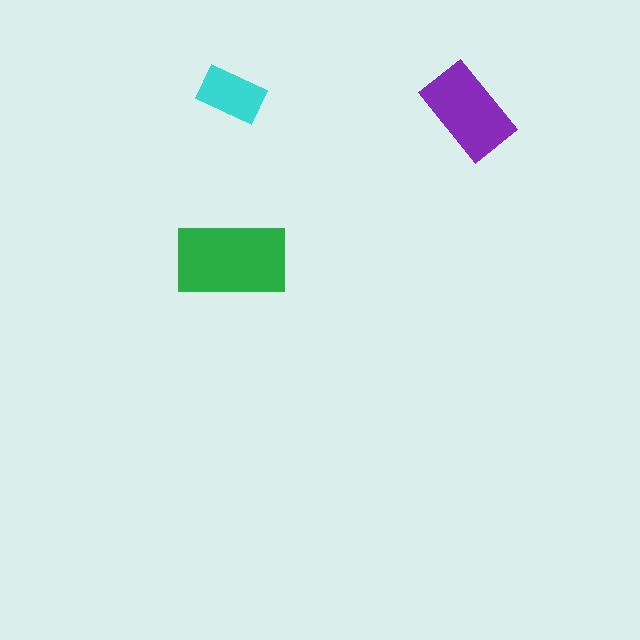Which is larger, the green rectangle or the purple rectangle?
The green one.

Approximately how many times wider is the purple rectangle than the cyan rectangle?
About 1.5 times wider.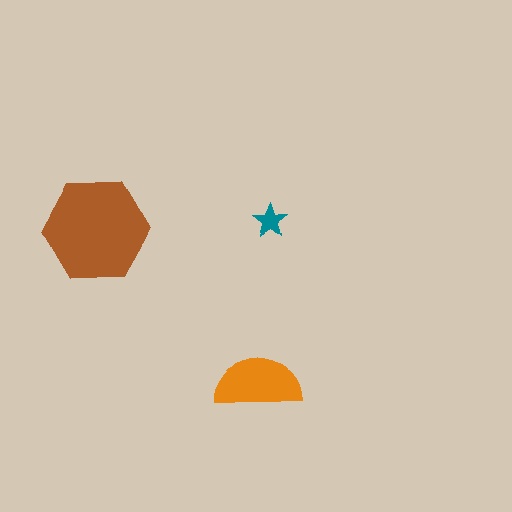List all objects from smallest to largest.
The teal star, the orange semicircle, the brown hexagon.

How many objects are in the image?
There are 3 objects in the image.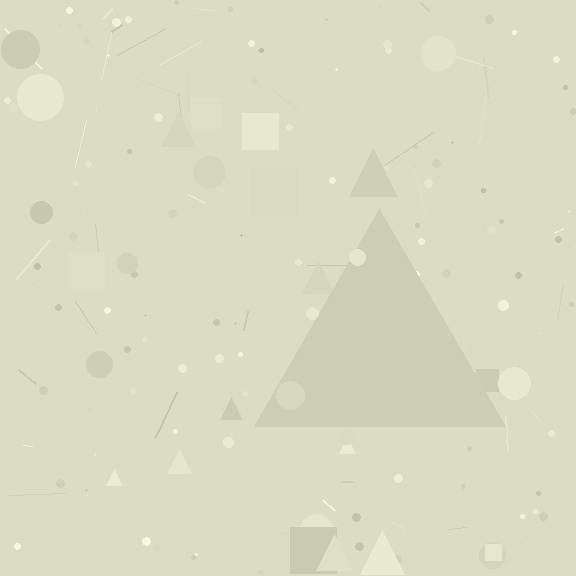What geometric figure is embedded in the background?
A triangle is embedded in the background.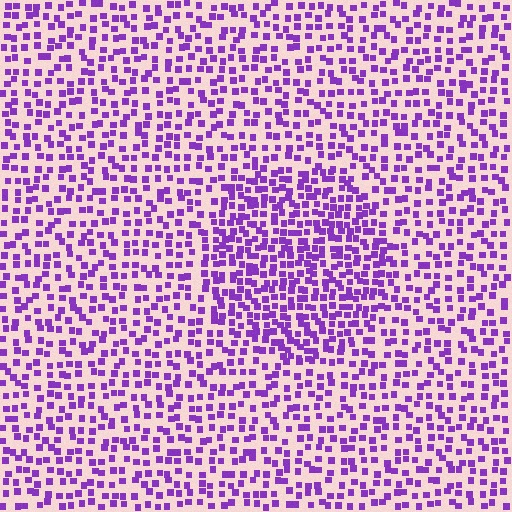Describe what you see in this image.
The image contains small purple elements arranged at two different densities. A circle-shaped region is visible where the elements are more densely packed than the surrounding area.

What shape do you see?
I see a circle.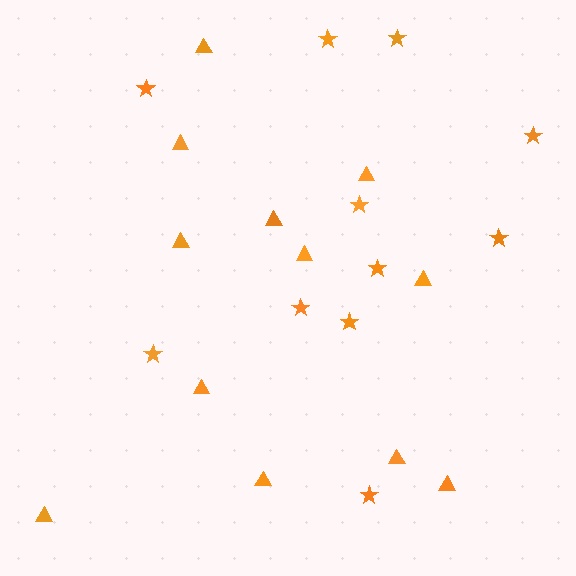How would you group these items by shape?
There are 2 groups: one group of stars (11) and one group of triangles (12).